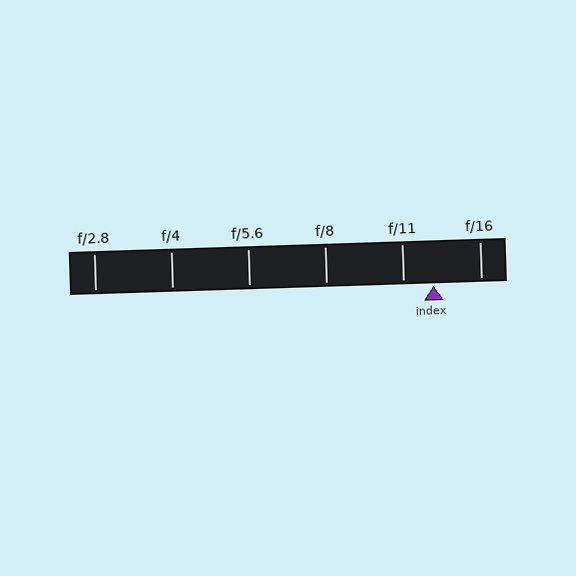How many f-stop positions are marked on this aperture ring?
There are 6 f-stop positions marked.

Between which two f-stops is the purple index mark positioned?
The index mark is between f/11 and f/16.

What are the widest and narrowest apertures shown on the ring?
The widest aperture shown is f/2.8 and the narrowest is f/16.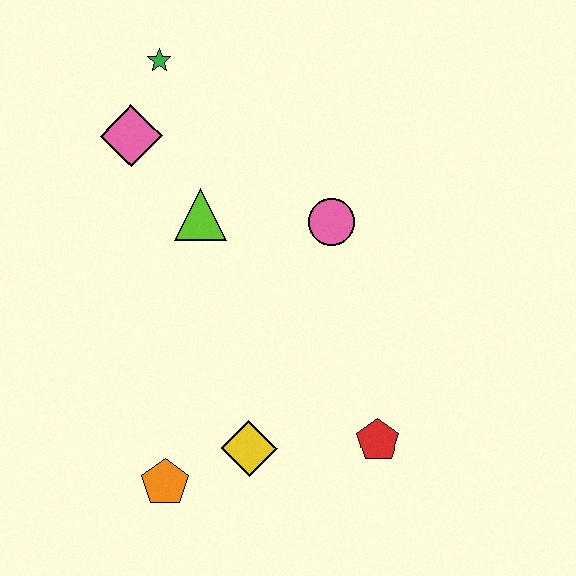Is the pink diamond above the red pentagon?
Yes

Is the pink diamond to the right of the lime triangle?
No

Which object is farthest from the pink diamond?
The red pentagon is farthest from the pink diamond.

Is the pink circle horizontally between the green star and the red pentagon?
Yes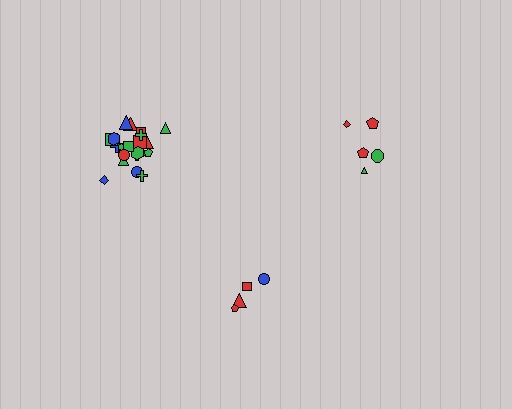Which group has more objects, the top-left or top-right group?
The top-left group.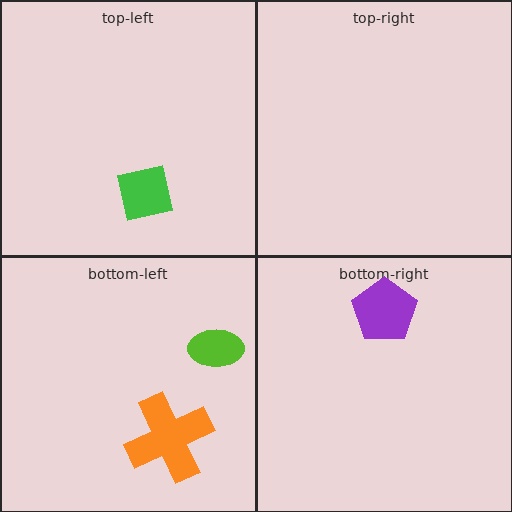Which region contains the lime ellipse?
The bottom-left region.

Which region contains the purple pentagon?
The bottom-right region.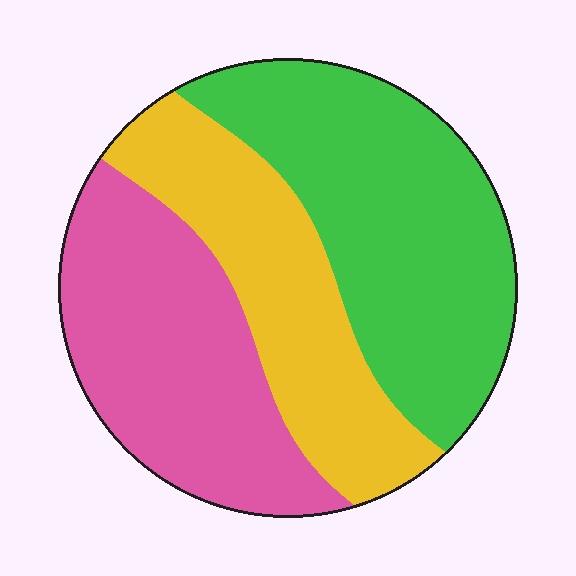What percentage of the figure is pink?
Pink covers 33% of the figure.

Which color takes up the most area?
Green, at roughly 40%.